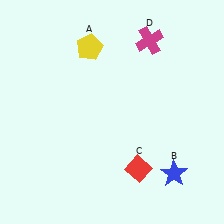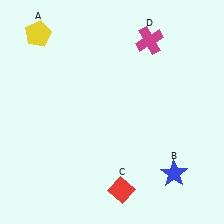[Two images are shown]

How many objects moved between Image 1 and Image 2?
2 objects moved between the two images.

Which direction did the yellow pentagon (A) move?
The yellow pentagon (A) moved left.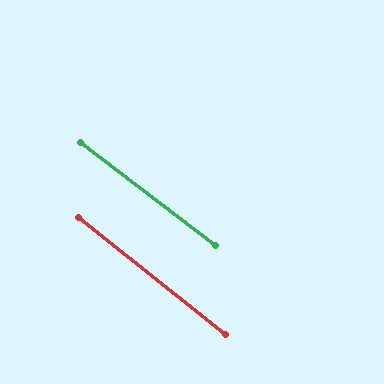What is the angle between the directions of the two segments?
Approximately 1 degree.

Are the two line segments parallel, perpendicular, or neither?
Parallel — their directions differ by only 0.8°.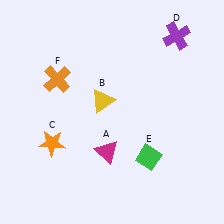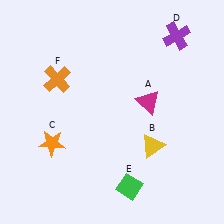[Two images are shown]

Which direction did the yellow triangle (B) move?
The yellow triangle (B) moved right.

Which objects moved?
The objects that moved are: the magenta triangle (A), the yellow triangle (B), the green diamond (E).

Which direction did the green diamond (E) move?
The green diamond (E) moved down.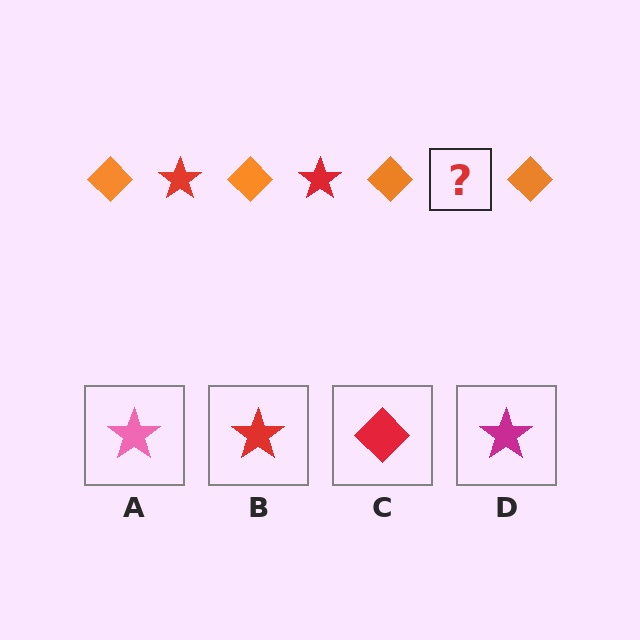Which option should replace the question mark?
Option B.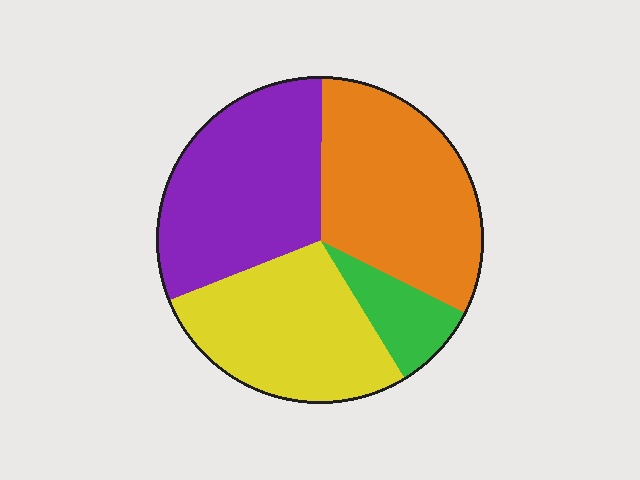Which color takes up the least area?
Green, at roughly 10%.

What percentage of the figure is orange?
Orange covers 32% of the figure.